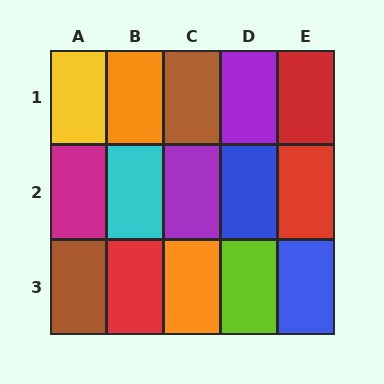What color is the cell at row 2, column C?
Purple.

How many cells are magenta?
1 cell is magenta.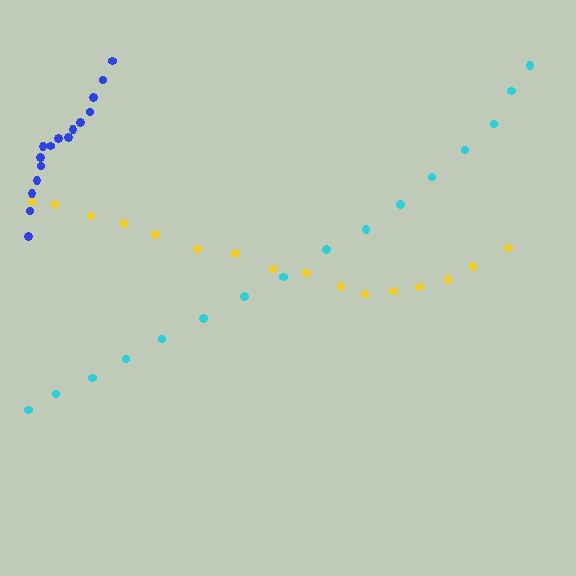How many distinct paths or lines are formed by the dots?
There are 3 distinct paths.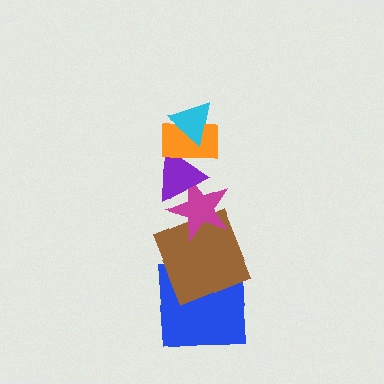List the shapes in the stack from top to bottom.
From top to bottom: the cyan triangle, the orange rectangle, the purple triangle, the magenta star, the brown square, the blue square.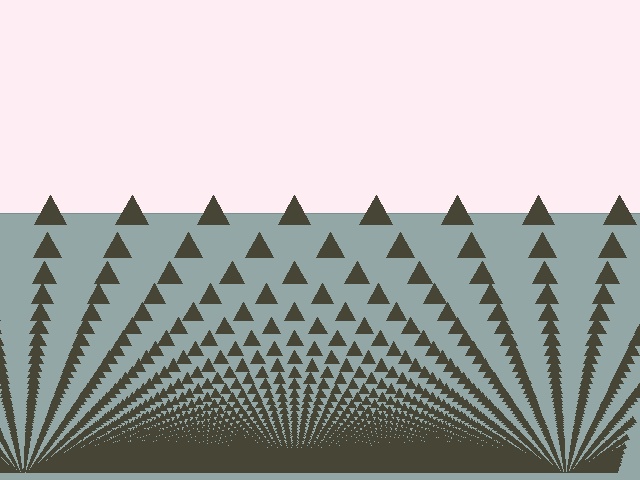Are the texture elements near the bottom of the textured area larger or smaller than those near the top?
Smaller. The gradient is inverted — elements near the bottom are smaller and denser.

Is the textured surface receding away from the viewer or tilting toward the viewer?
The surface appears to tilt toward the viewer. Texture elements get larger and sparser toward the top.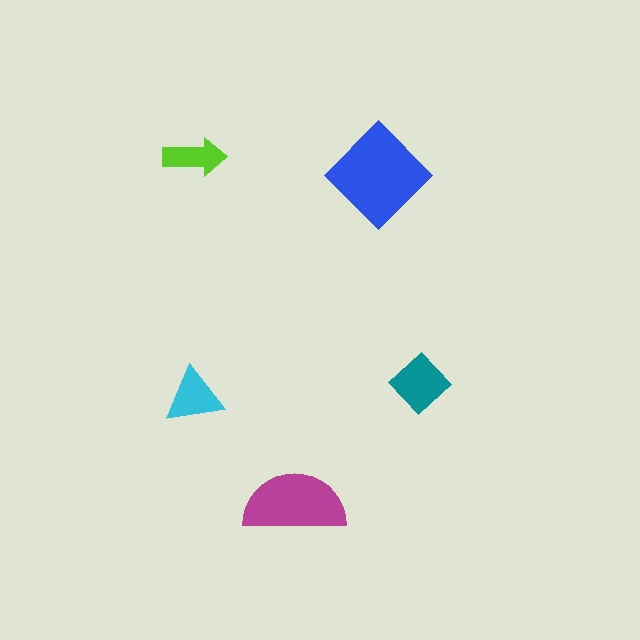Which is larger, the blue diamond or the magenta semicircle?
The blue diamond.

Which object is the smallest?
The lime arrow.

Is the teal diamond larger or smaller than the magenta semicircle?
Smaller.